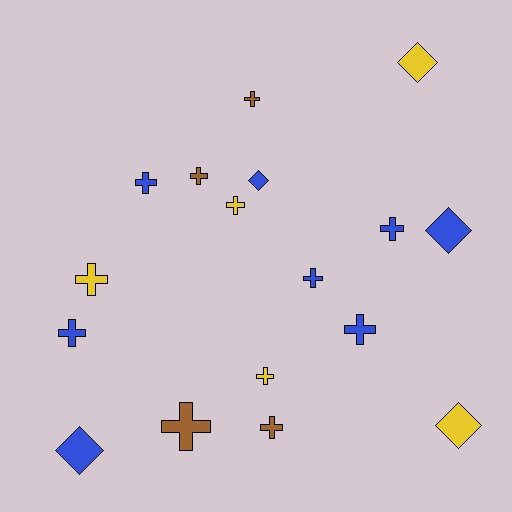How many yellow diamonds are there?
There are 2 yellow diamonds.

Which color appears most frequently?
Blue, with 8 objects.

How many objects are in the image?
There are 17 objects.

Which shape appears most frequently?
Cross, with 12 objects.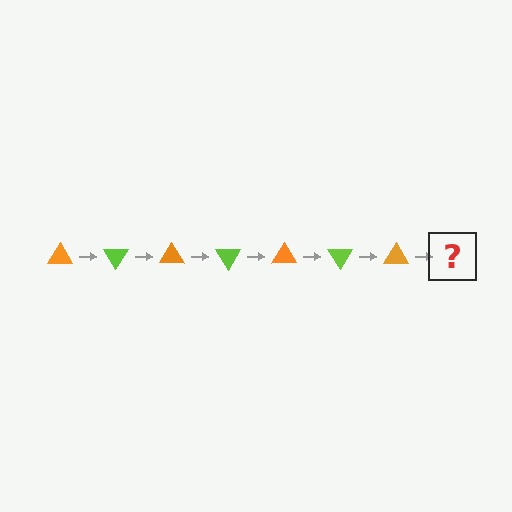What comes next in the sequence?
The next element should be a lime triangle, rotated 420 degrees from the start.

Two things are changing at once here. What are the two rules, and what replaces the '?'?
The two rules are that it rotates 60 degrees each step and the color cycles through orange and lime. The '?' should be a lime triangle, rotated 420 degrees from the start.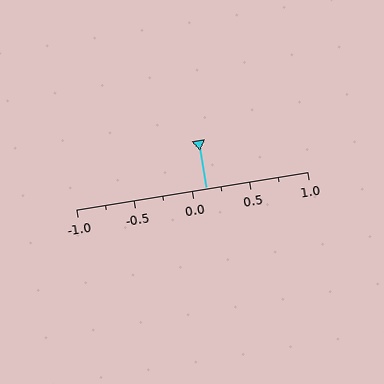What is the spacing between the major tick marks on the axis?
The major ticks are spaced 0.5 apart.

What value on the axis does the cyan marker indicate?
The marker indicates approximately 0.12.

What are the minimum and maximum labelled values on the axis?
The axis runs from -1.0 to 1.0.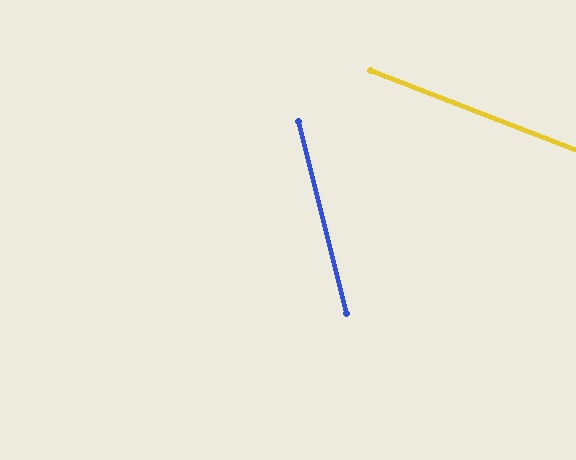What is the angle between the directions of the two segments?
Approximately 55 degrees.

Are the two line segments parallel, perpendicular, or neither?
Neither parallel nor perpendicular — they differ by about 55°.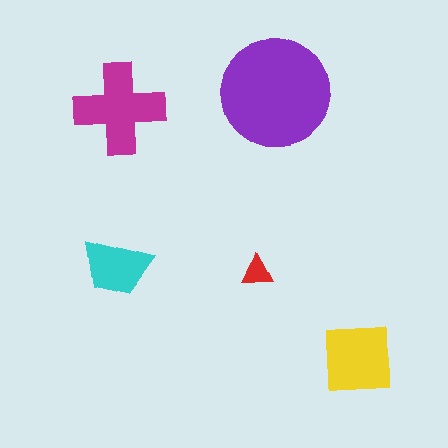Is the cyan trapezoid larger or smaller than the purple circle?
Smaller.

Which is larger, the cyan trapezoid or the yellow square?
The yellow square.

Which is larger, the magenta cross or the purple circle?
The purple circle.